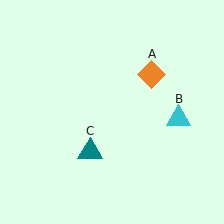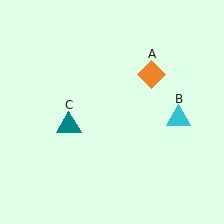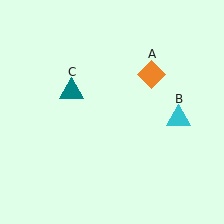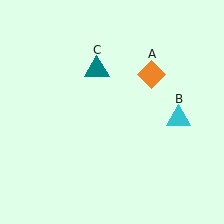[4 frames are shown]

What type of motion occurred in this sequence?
The teal triangle (object C) rotated clockwise around the center of the scene.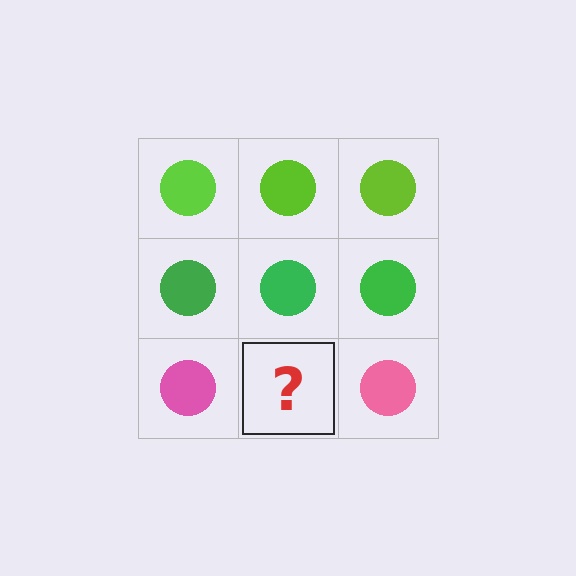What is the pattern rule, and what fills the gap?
The rule is that each row has a consistent color. The gap should be filled with a pink circle.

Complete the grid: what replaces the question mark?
The question mark should be replaced with a pink circle.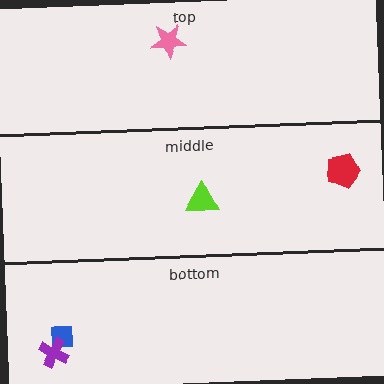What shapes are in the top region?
The pink star.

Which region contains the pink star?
The top region.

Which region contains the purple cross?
The bottom region.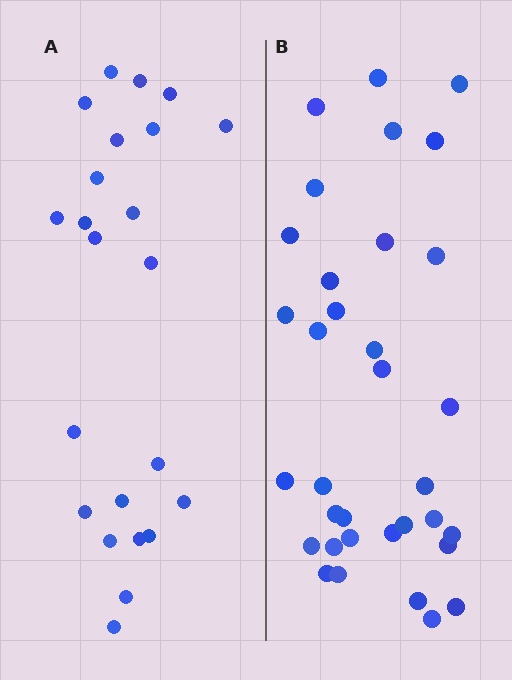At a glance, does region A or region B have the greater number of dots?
Region B (the right region) has more dots.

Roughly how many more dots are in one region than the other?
Region B has roughly 12 or so more dots than region A.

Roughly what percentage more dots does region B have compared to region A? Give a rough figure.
About 50% more.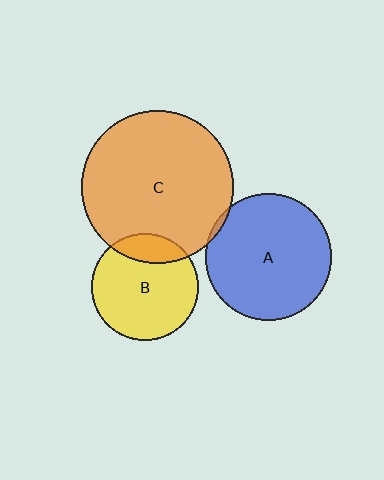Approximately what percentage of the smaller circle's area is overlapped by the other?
Approximately 5%.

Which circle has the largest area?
Circle C (orange).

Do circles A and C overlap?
Yes.